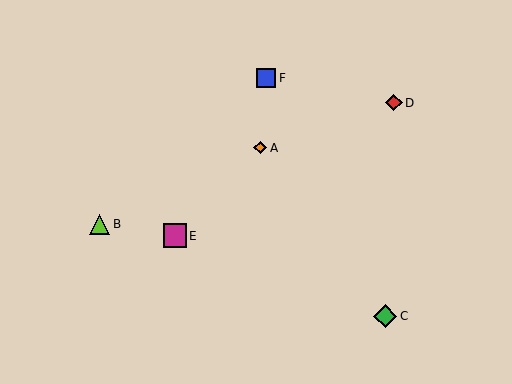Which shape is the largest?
The magenta square (labeled E) is the largest.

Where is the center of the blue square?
The center of the blue square is at (266, 78).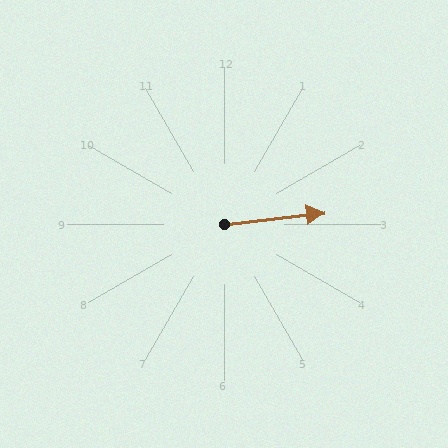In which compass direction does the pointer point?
East.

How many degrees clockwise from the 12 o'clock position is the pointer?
Approximately 83 degrees.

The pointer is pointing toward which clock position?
Roughly 3 o'clock.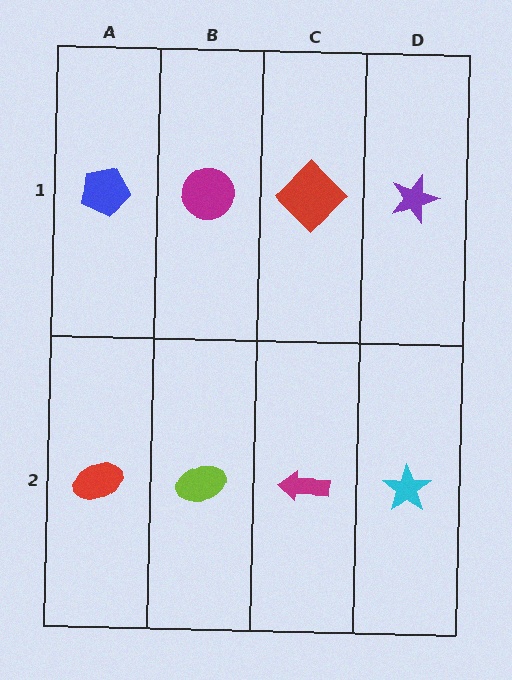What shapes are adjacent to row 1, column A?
A red ellipse (row 2, column A), a magenta circle (row 1, column B).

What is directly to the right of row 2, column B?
A magenta arrow.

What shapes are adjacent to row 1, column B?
A lime ellipse (row 2, column B), a blue pentagon (row 1, column A), a red diamond (row 1, column C).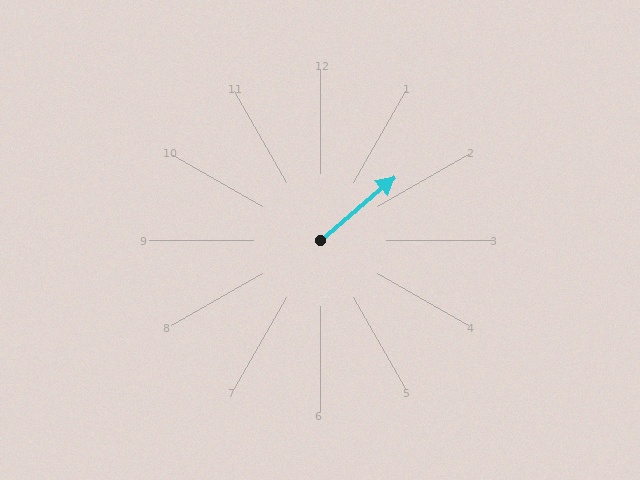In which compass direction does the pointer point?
Northeast.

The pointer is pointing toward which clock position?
Roughly 2 o'clock.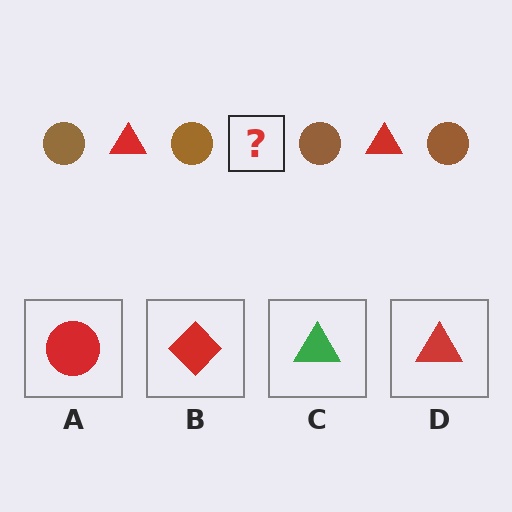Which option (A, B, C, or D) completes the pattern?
D.